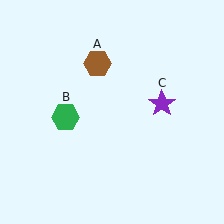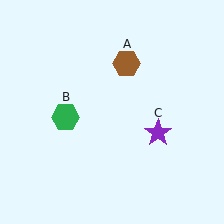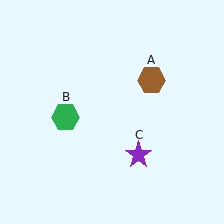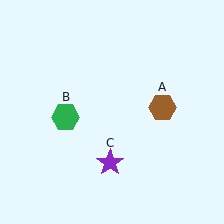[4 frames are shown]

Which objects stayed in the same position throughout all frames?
Green hexagon (object B) remained stationary.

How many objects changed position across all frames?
2 objects changed position: brown hexagon (object A), purple star (object C).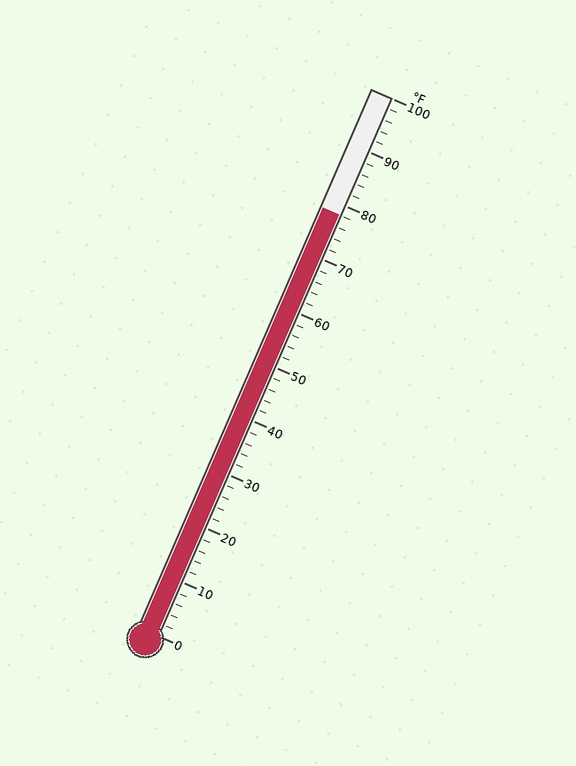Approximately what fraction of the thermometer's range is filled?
The thermometer is filled to approximately 80% of its range.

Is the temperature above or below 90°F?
The temperature is below 90°F.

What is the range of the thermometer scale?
The thermometer scale ranges from 0°F to 100°F.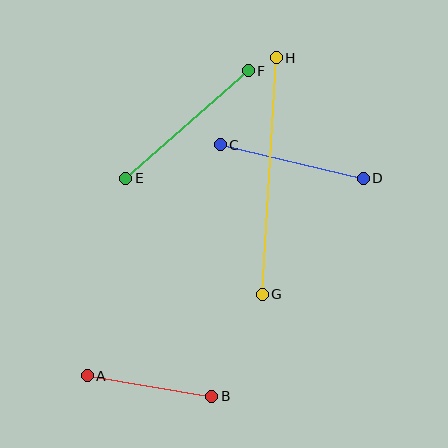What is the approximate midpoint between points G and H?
The midpoint is at approximately (269, 176) pixels.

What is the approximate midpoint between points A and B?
The midpoint is at approximately (149, 386) pixels.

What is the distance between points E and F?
The distance is approximately 163 pixels.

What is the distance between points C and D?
The distance is approximately 147 pixels.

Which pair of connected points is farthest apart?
Points G and H are farthest apart.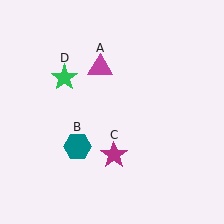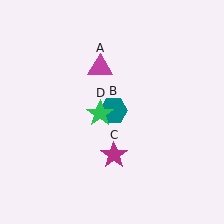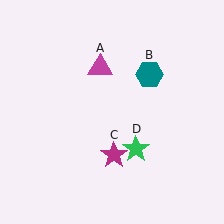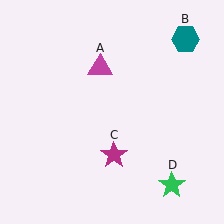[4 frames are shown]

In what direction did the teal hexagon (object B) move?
The teal hexagon (object B) moved up and to the right.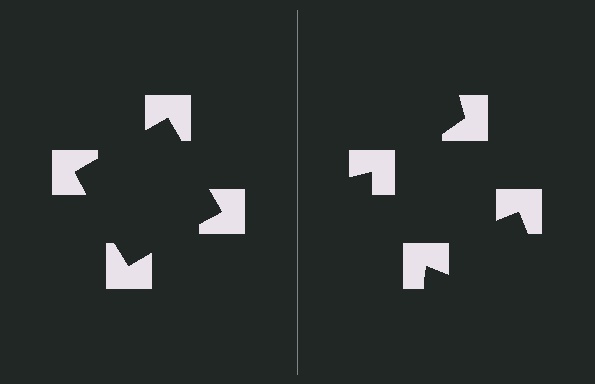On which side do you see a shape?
An illusory square appears on the left side. On the right side the wedge cuts are rotated, so no coherent shape forms.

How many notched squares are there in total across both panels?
8 — 4 on each side.